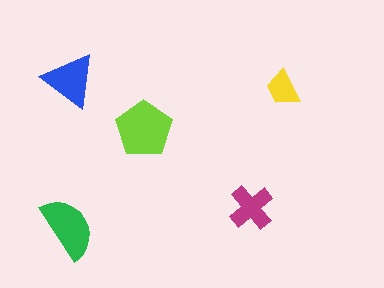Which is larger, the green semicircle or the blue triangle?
The green semicircle.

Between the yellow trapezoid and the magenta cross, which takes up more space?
The magenta cross.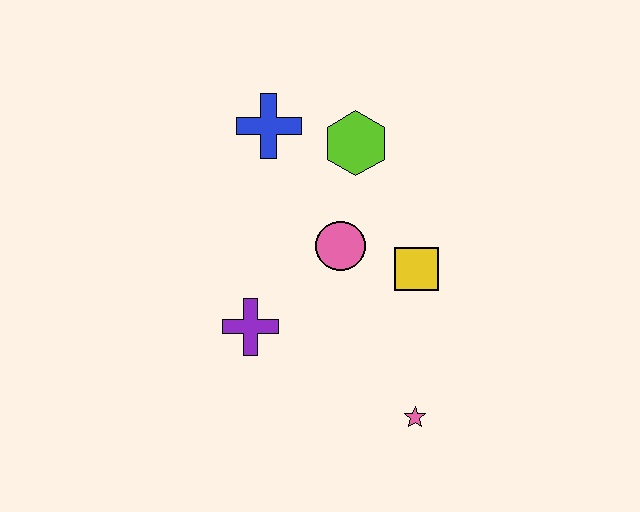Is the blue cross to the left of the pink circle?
Yes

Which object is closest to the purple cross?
The pink circle is closest to the purple cross.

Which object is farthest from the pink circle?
The pink star is farthest from the pink circle.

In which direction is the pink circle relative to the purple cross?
The pink circle is to the right of the purple cross.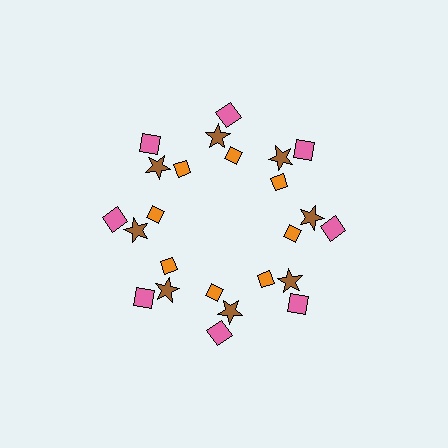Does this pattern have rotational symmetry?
Yes, this pattern has 8-fold rotational symmetry. It looks the same after rotating 45 degrees around the center.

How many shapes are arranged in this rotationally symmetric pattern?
There are 24 shapes, arranged in 8 groups of 3.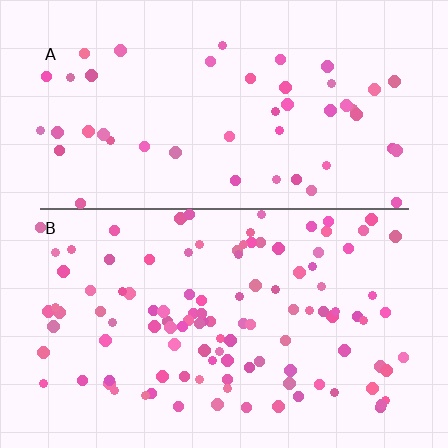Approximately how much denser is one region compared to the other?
Approximately 2.3× — region B over region A.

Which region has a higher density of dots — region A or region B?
B (the bottom).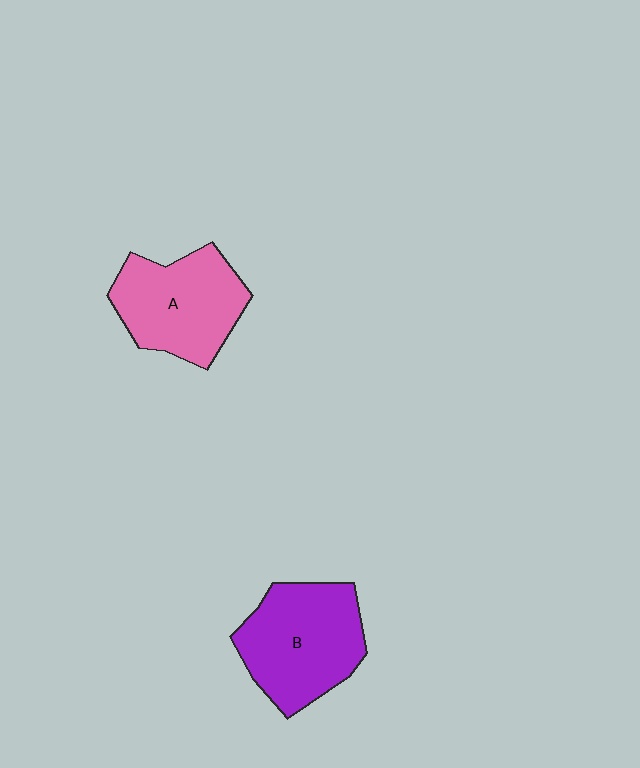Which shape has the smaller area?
Shape A (pink).